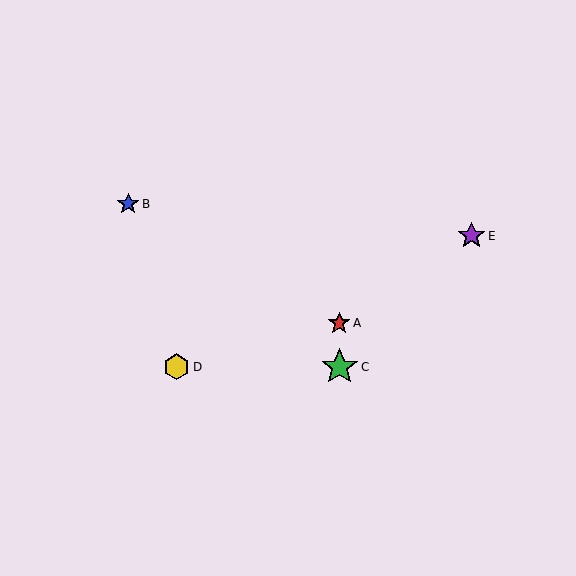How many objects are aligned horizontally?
2 objects (C, D) are aligned horizontally.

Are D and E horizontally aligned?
No, D is at y≈367 and E is at y≈236.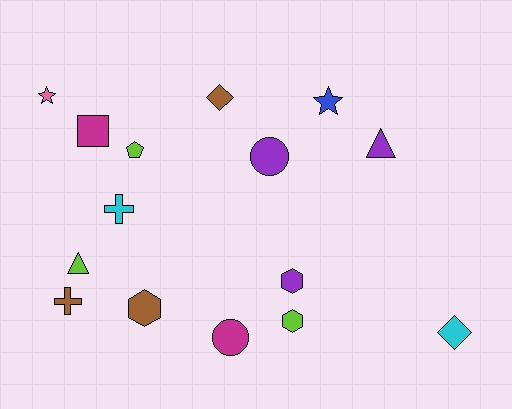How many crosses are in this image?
There are 2 crosses.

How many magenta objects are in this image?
There are 2 magenta objects.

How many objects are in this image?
There are 15 objects.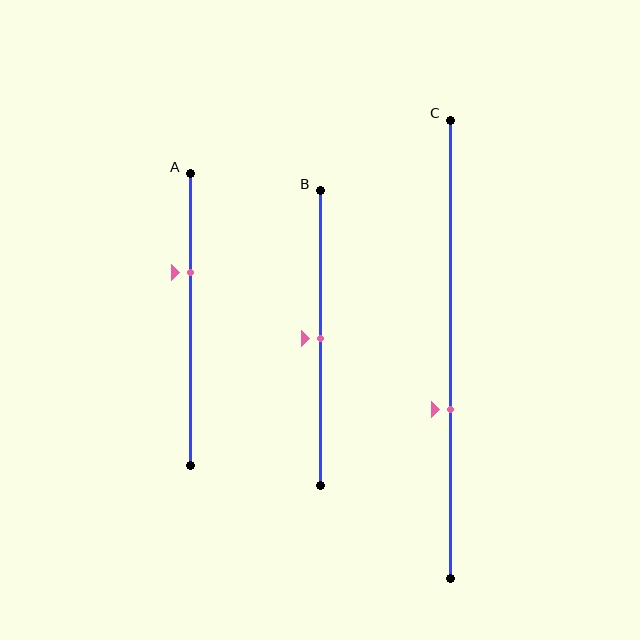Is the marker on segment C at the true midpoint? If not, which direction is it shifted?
No, the marker on segment C is shifted downward by about 13% of the segment length.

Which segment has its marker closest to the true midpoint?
Segment B has its marker closest to the true midpoint.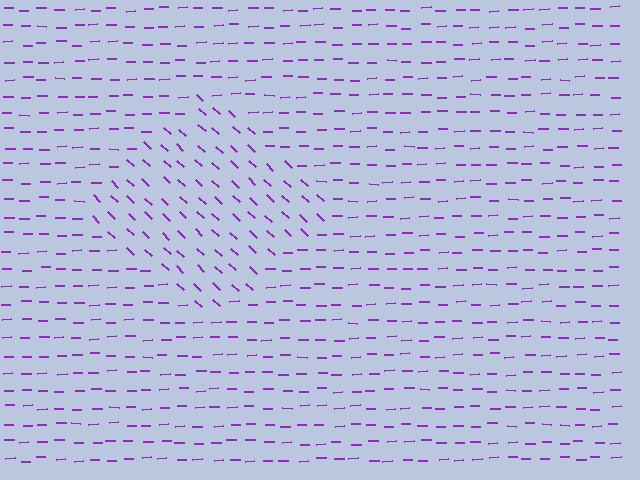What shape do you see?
I see a diamond.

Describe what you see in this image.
The image is filled with small purple line segments. A diamond region in the image has lines oriented differently from the surrounding lines, creating a visible texture boundary.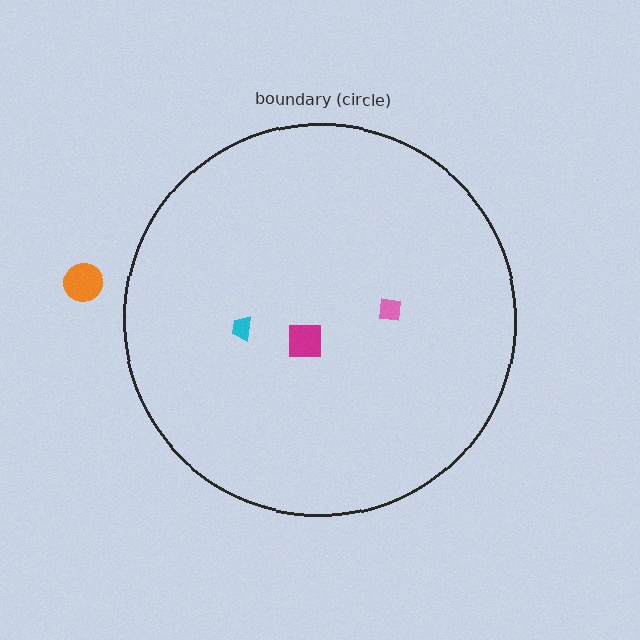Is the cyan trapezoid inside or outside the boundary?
Inside.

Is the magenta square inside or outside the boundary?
Inside.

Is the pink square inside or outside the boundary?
Inside.